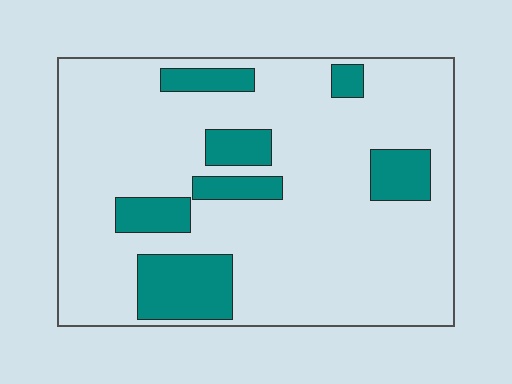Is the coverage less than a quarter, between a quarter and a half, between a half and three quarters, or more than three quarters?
Less than a quarter.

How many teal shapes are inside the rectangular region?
7.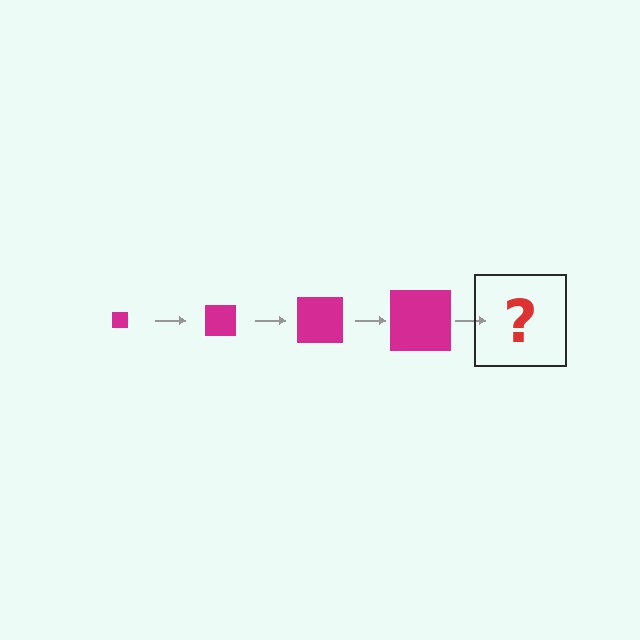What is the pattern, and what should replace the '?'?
The pattern is that the square gets progressively larger each step. The '?' should be a magenta square, larger than the previous one.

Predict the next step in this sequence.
The next step is a magenta square, larger than the previous one.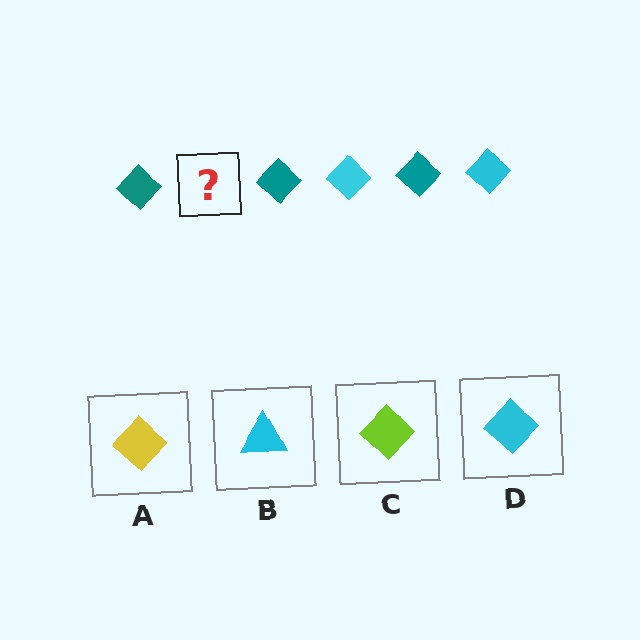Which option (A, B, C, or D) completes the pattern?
D.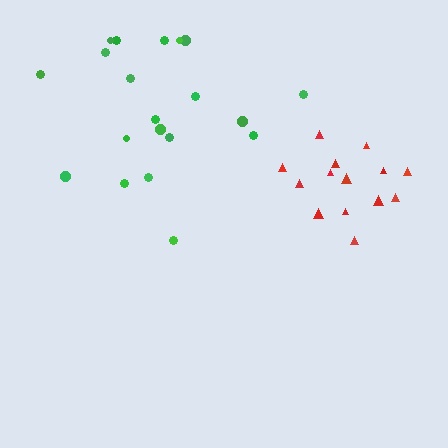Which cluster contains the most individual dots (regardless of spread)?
Green (20).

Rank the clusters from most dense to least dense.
red, green.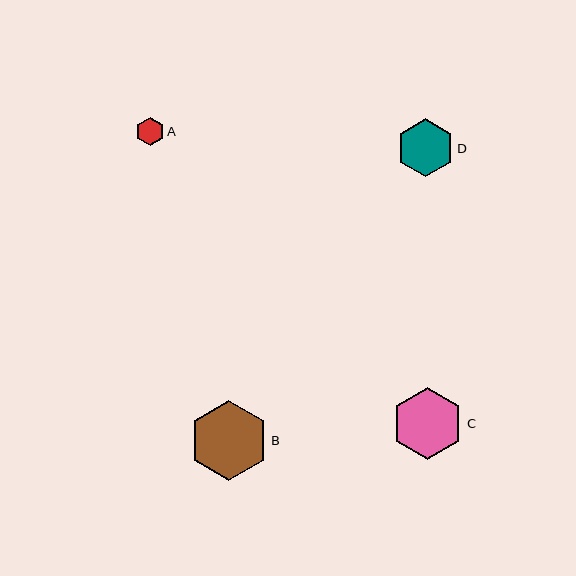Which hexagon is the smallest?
Hexagon A is the smallest with a size of approximately 28 pixels.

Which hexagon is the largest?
Hexagon B is the largest with a size of approximately 79 pixels.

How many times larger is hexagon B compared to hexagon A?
Hexagon B is approximately 2.8 times the size of hexagon A.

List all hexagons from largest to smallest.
From largest to smallest: B, C, D, A.